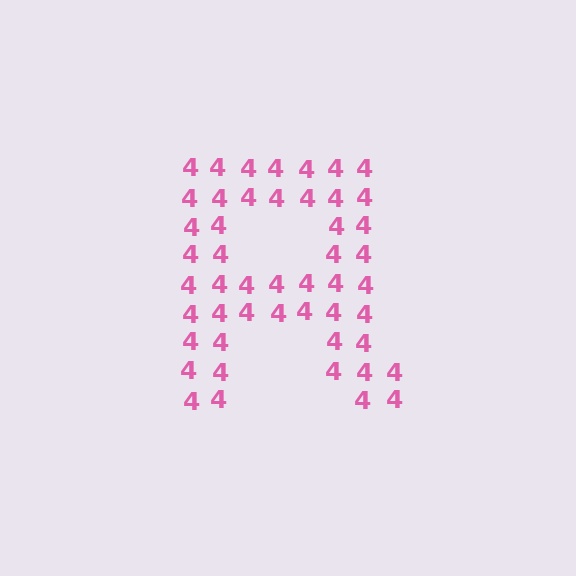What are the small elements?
The small elements are digit 4's.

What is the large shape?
The large shape is the letter R.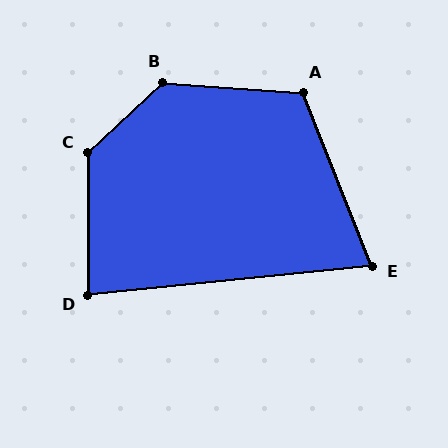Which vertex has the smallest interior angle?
E, at approximately 74 degrees.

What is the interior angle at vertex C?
Approximately 133 degrees (obtuse).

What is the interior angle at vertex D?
Approximately 84 degrees (acute).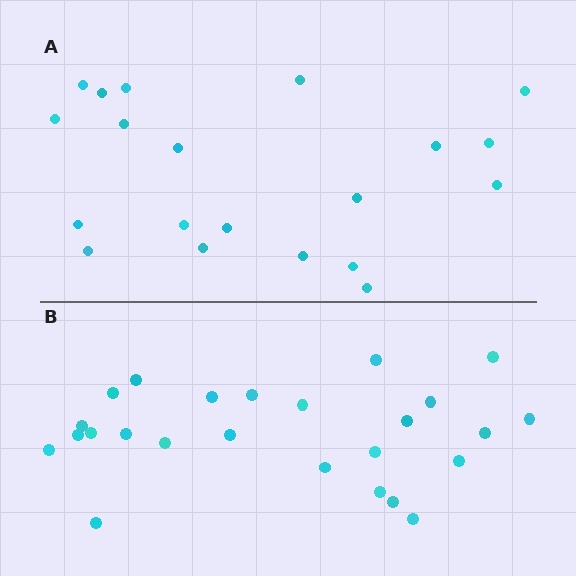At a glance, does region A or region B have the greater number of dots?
Region B (the bottom region) has more dots.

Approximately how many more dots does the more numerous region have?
Region B has about 5 more dots than region A.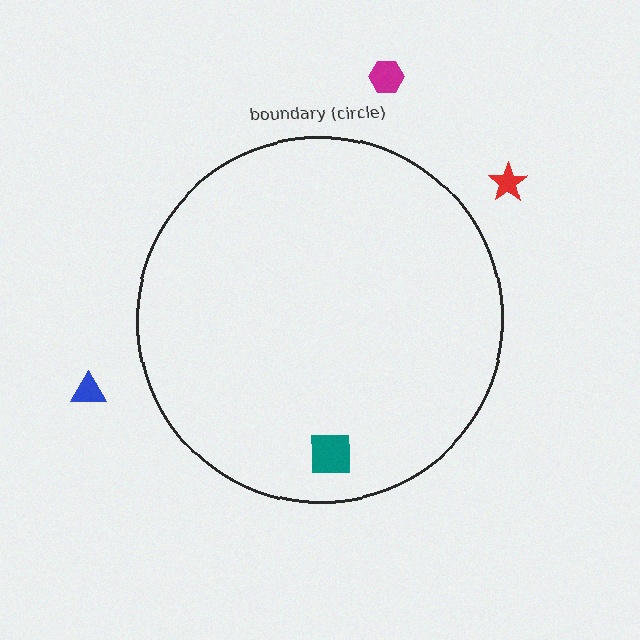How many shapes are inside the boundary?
1 inside, 3 outside.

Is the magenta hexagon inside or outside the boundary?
Outside.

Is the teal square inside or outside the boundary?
Inside.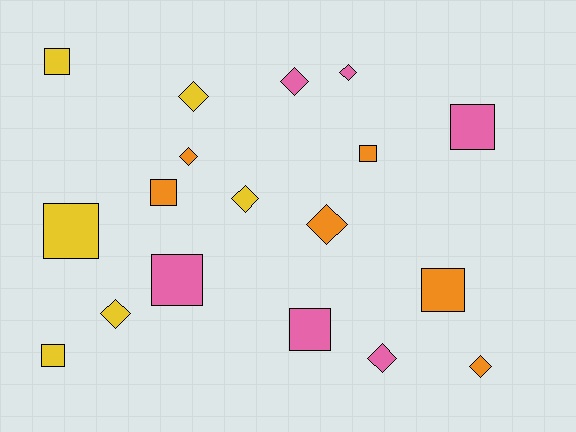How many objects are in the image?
There are 18 objects.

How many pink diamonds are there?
There are 3 pink diamonds.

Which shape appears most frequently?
Diamond, with 9 objects.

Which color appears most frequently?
Orange, with 6 objects.